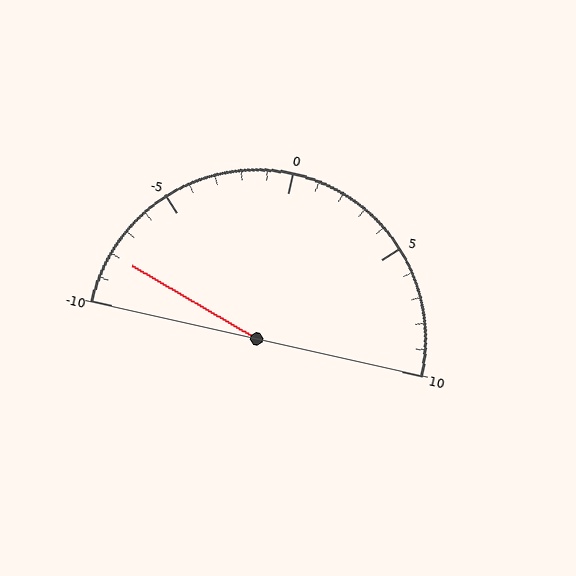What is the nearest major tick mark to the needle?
The nearest major tick mark is -10.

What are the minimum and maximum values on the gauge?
The gauge ranges from -10 to 10.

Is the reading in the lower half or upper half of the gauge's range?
The reading is in the lower half of the range (-10 to 10).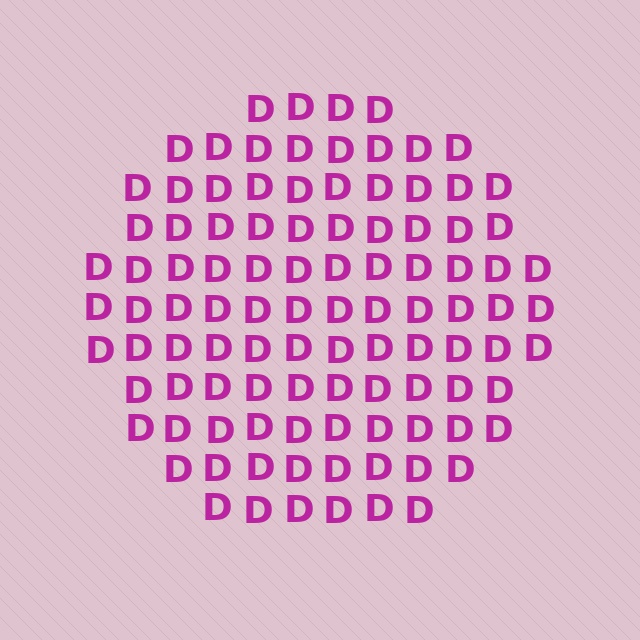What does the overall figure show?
The overall figure shows a circle.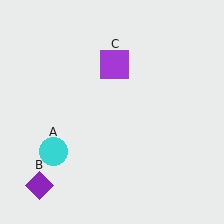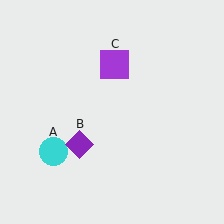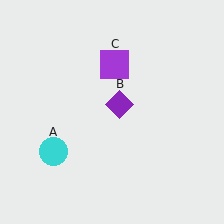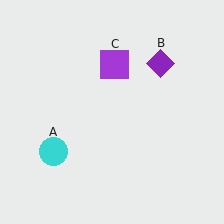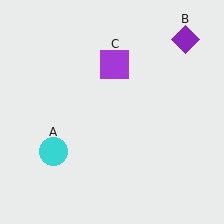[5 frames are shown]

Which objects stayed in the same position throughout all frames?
Cyan circle (object A) and purple square (object C) remained stationary.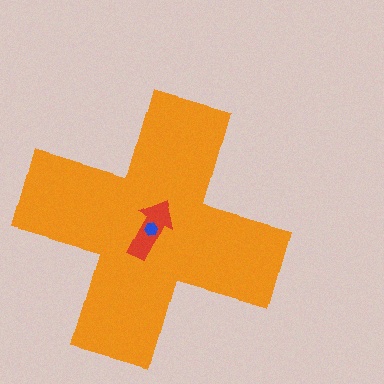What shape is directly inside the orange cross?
The red arrow.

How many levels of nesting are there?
3.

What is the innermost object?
The blue hexagon.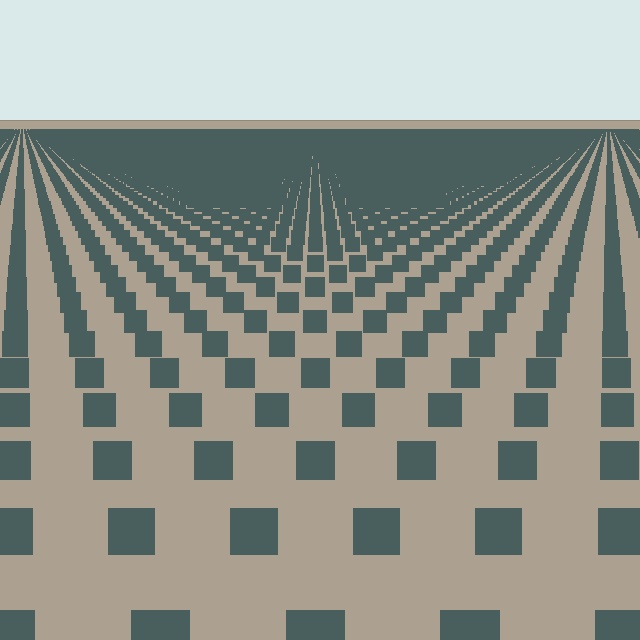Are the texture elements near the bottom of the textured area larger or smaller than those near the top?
Larger. Near the bottom, elements are closer to the viewer and appear at a bigger on-screen size.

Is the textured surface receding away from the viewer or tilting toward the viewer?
The surface is receding away from the viewer. Texture elements get smaller and denser toward the top.